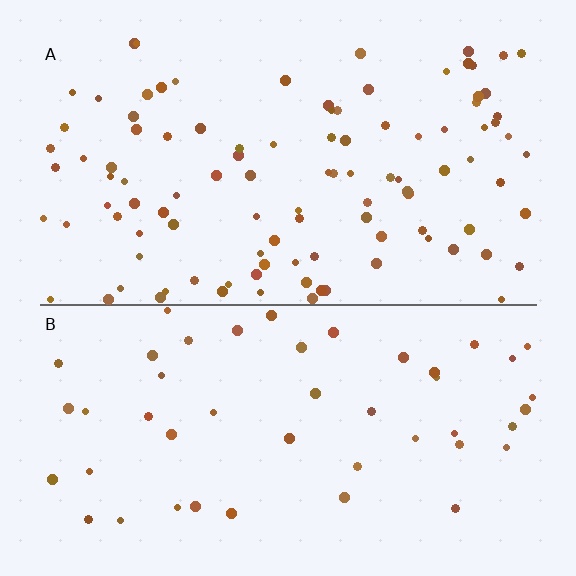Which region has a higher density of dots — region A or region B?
A (the top).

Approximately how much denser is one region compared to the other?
Approximately 2.2× — region A over region B.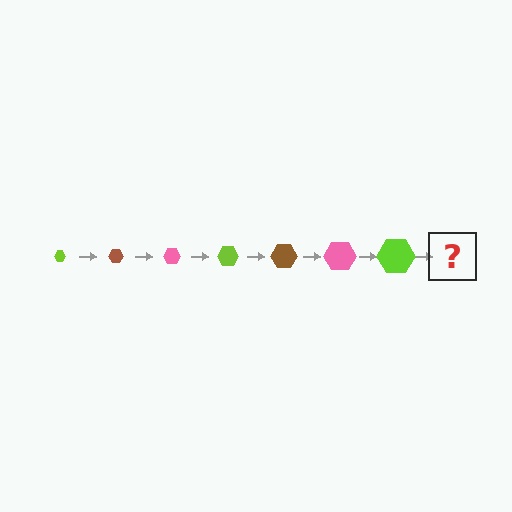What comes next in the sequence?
The next element should be a brown hexagon, larger than the previous one.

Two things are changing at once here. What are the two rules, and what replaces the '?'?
The two rules are that the hexagon grows larger each step and the color cycles through lime, brown, and pink. The '?' should be a brown hexagon, larger than the previous one.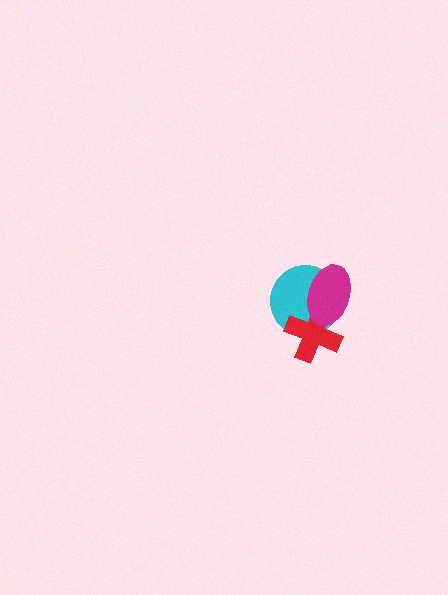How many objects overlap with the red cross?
2 objects overlap with the red cross.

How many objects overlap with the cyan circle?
2 objects overlap with the cyan circle.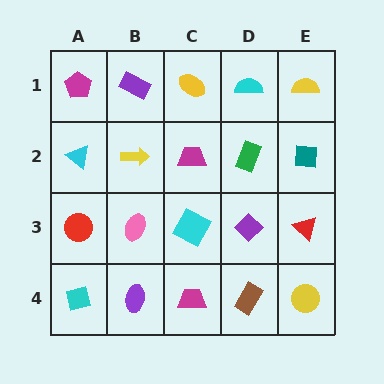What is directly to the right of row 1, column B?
A yellow ellipse.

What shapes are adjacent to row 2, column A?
A magenta pentagon (row 1, column A), a red circle (row 3, column A), a yellow arrow (row 2, column B).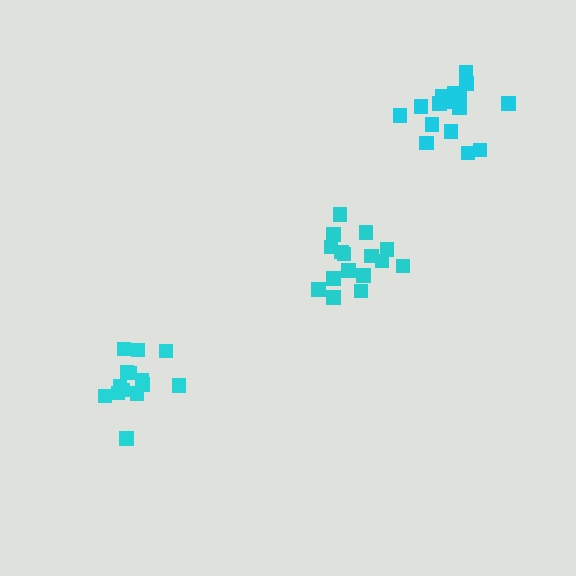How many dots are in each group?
Group 1: 16 dots, Group 2: 14 dots, Group 3: 16 dots (46 total).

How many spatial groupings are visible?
There are 3 spatial groupings.